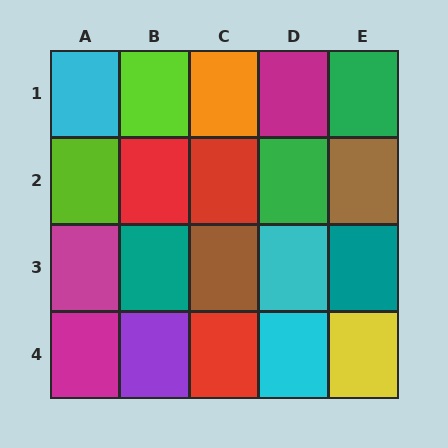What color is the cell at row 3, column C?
Brown.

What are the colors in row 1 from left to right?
Cyan, lime, orange, magenta, green.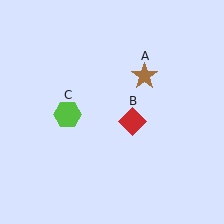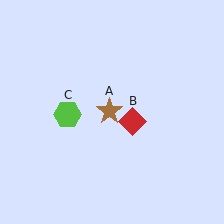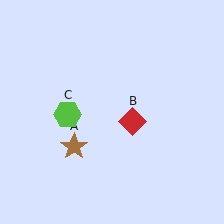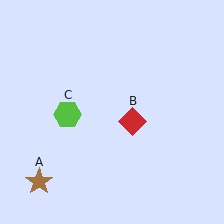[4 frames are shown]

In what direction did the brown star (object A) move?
The brown star (object A) moved down and to the left.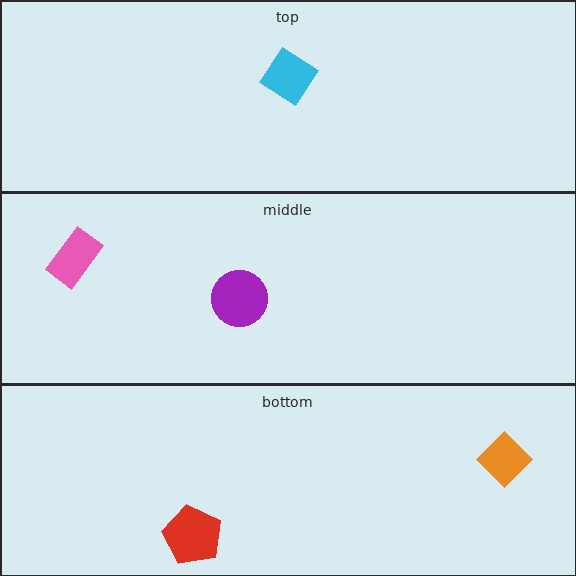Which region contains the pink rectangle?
The middle region.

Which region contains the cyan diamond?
The top region.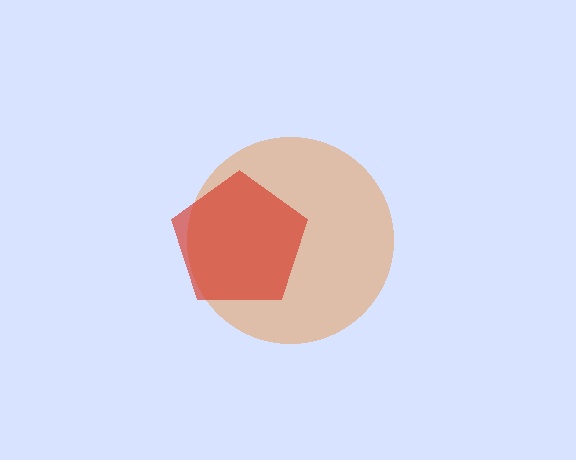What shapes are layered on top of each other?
The layered shapes are: an orange circle, a red pentagon.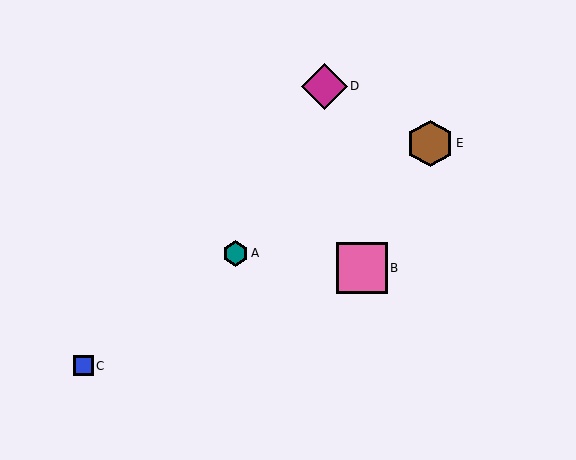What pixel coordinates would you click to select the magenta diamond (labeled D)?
Click at (325, 86) to select the magenta diamond D.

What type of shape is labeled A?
Shape A is a teal hexagon.